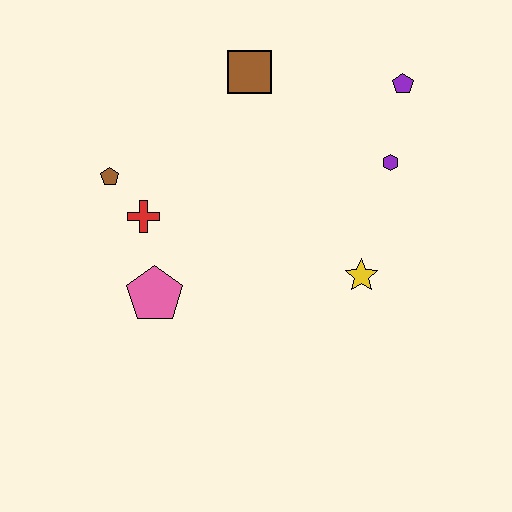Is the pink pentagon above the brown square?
No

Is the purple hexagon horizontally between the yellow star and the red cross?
No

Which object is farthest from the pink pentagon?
The purple pentagon is farthest from the pink pentagon.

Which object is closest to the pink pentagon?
The red cross is closest to the pink pentagon.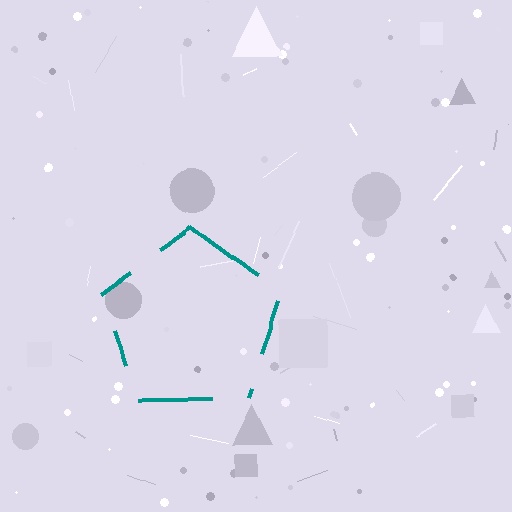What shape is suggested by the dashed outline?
The dashed outline suggests a pentagon.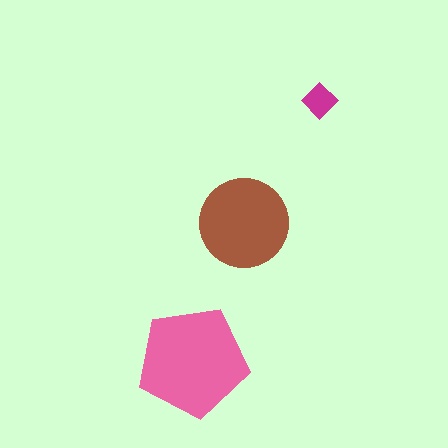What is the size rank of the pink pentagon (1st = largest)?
1st.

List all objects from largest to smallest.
The pink pentagon, the brown circle, the magenta diamond.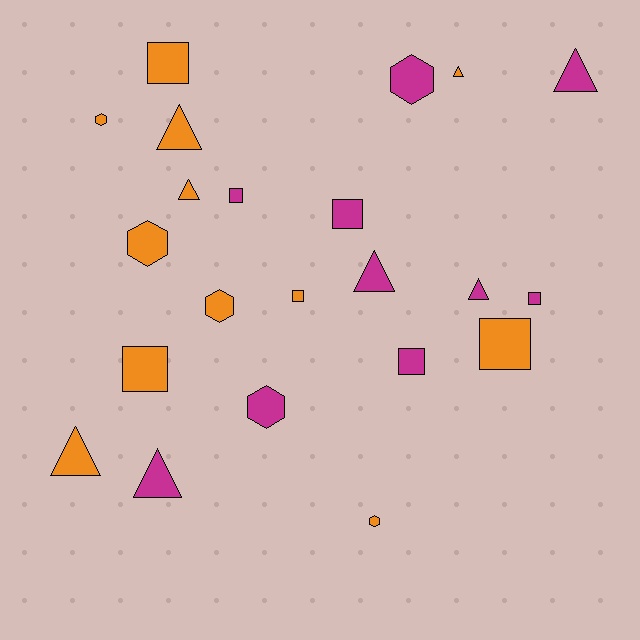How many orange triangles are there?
There are 4 orange triangles.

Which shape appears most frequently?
Triangle, with 8 objects.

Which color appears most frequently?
Orange, with 12 objects.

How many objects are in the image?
There are 22 objects.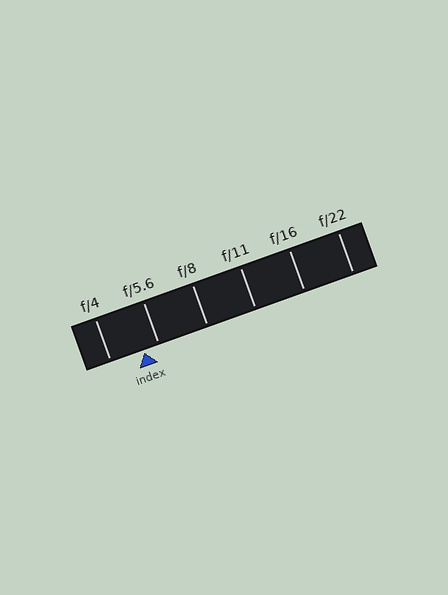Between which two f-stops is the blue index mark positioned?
The index mark is between f/4 and f/5.6.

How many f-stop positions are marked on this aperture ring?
There are 6 f-stop positions marked.